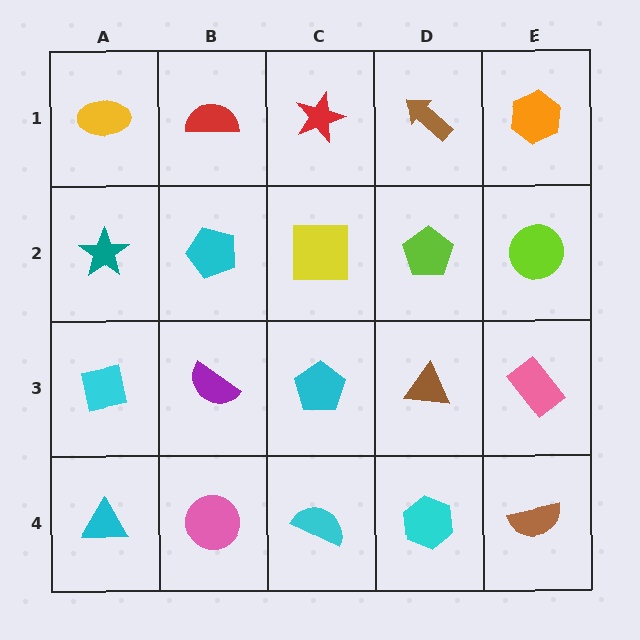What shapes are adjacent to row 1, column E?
A lime circle (row 2, column E), a brown arrow (row 1, column D).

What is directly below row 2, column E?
A pink rectangle.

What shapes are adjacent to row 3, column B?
A cyan pentagon (row 2, column B), a pink circle (row 4, column B), a cyan square (row 3, column A), a cyan pentagon (row 3, column C).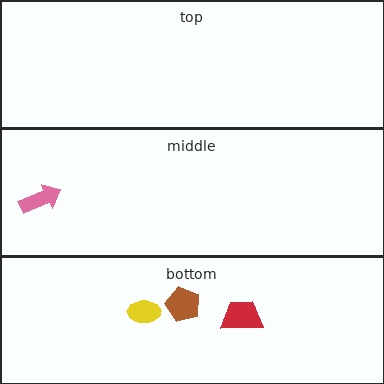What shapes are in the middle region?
The pink arrow.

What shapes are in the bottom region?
The brown pentagon, the red trapezoid, the yellow ellipse.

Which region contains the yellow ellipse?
The bottom region.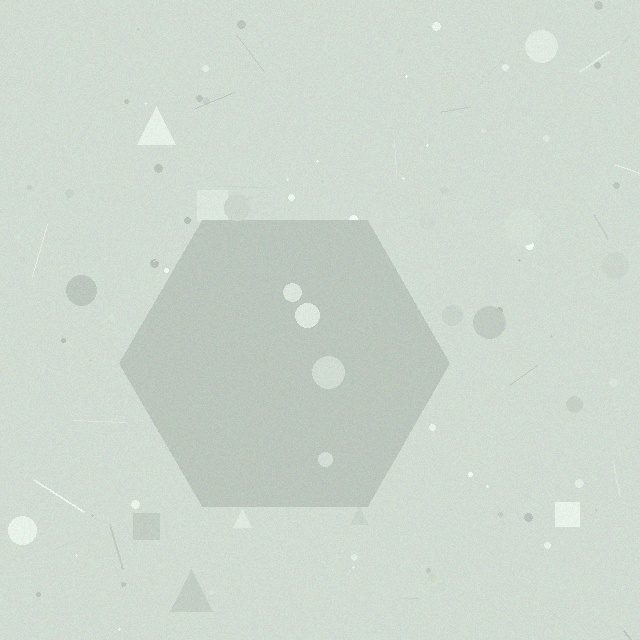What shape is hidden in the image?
A hexagon is hidden in the image.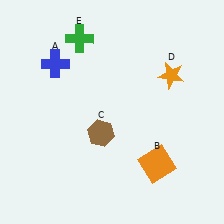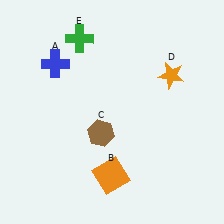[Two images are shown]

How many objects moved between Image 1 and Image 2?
1 object moved between the two images.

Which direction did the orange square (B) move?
The orange square (B) moved left.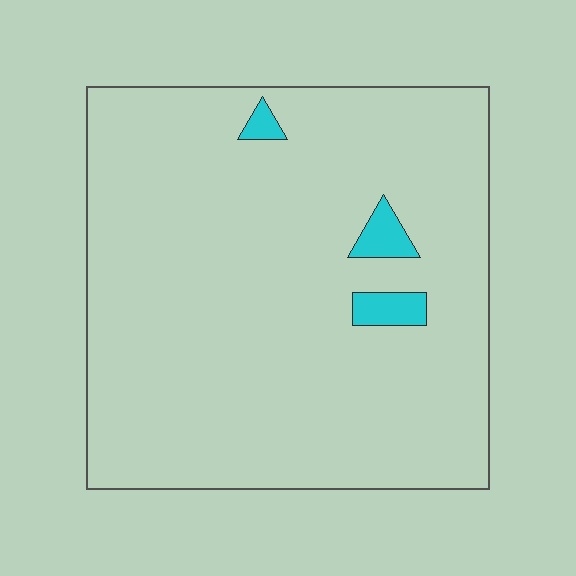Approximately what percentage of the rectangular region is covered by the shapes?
Approximately 5%.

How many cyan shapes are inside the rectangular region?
3.